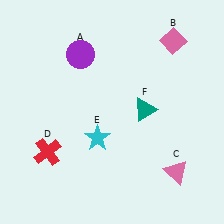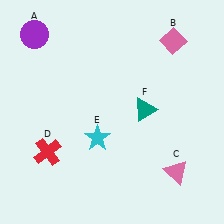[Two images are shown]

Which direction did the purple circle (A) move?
The purple circle (A) moved left.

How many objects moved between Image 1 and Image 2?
1 object moved between the two images.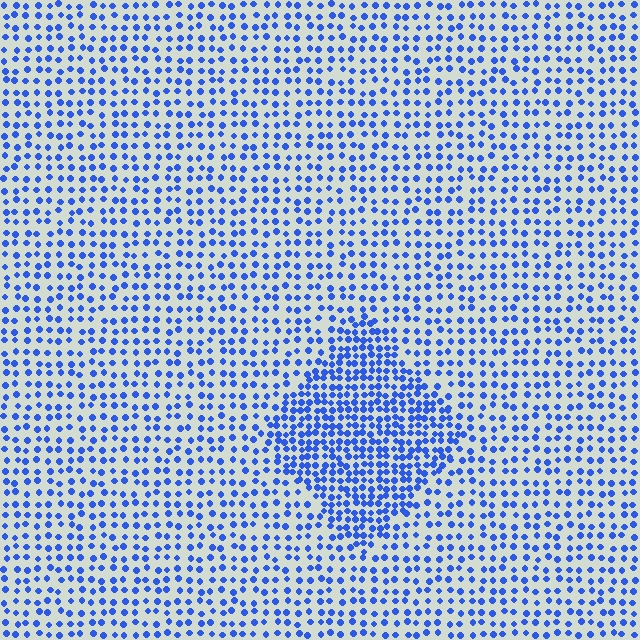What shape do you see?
I see a diamond.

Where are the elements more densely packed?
The elements are more densely packed inside the diamond boundary.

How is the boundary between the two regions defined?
The boundary is defined by a change in element density (approximately 1.9x ratio). All elements are the same color, size, and shape.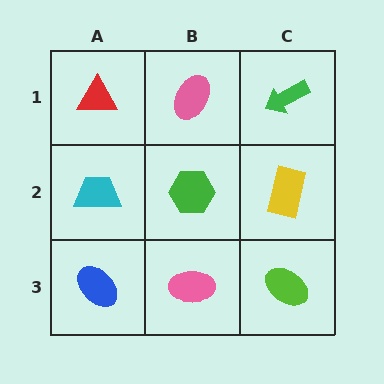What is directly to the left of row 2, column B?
A cyan trapezoid.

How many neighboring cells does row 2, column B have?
4.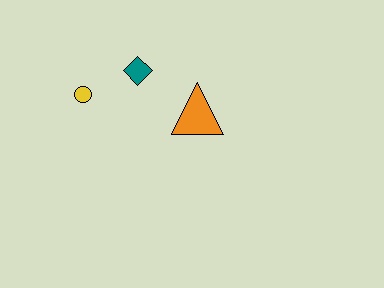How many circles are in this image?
There is 1 circle.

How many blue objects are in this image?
There are no blue objects.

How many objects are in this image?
There are 3 objects.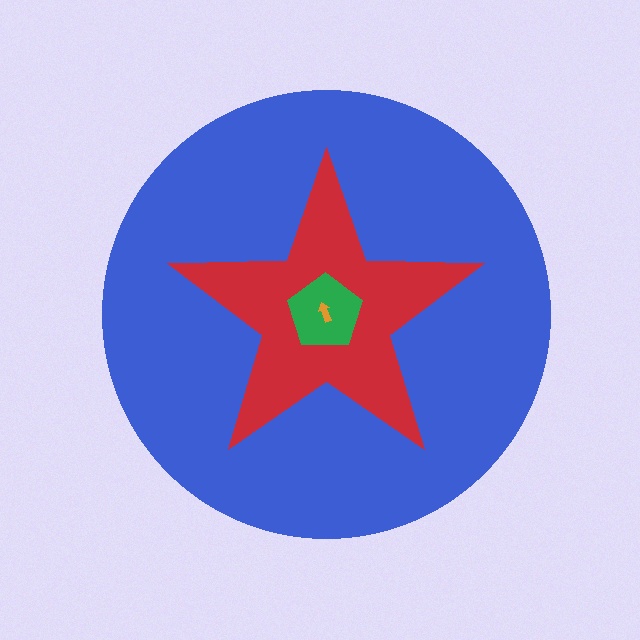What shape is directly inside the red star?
The green pentagon.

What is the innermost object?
The orange arrow.